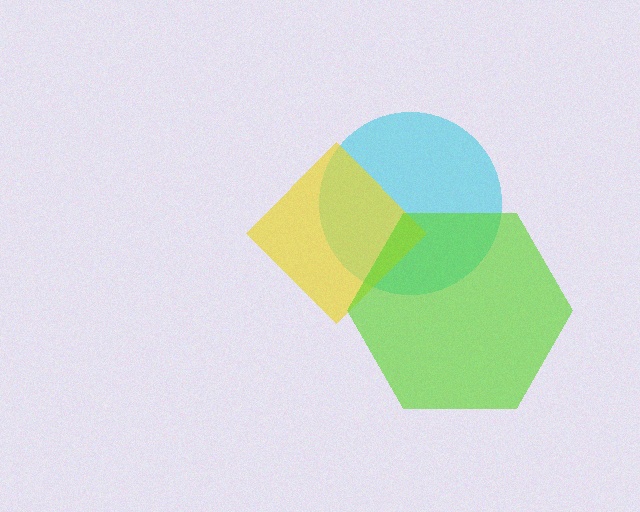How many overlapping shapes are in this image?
There are 3 overlapping shapes in the image.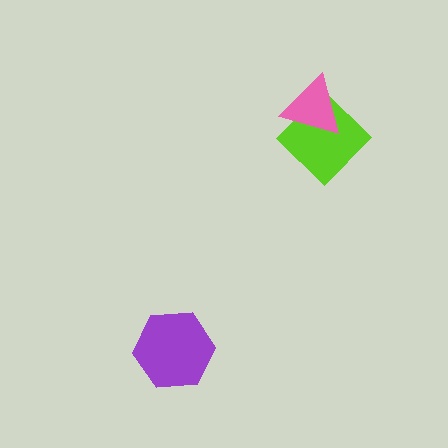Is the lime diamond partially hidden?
Yes, it is partially covered by another shape.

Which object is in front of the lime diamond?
The pink triangle is in front of the lime diamond.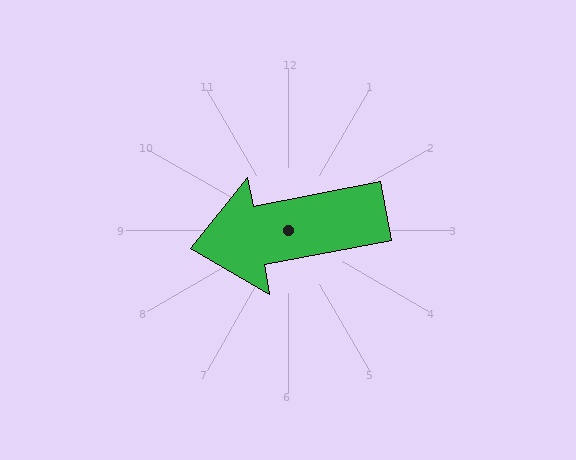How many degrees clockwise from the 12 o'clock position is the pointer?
Approximately 259 degrees.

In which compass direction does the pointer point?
West.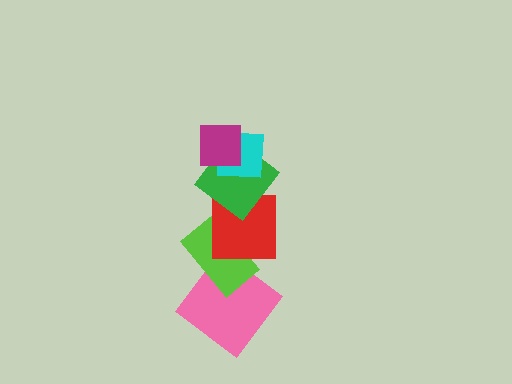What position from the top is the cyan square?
The cyan square is 2nd from the top.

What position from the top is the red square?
The red square is 4th from the top.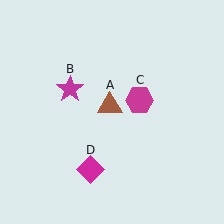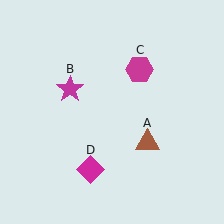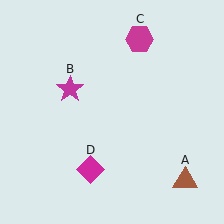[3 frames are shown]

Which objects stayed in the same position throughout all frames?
Magenta star (object B) and magenta diamond (object D) remained stationary.